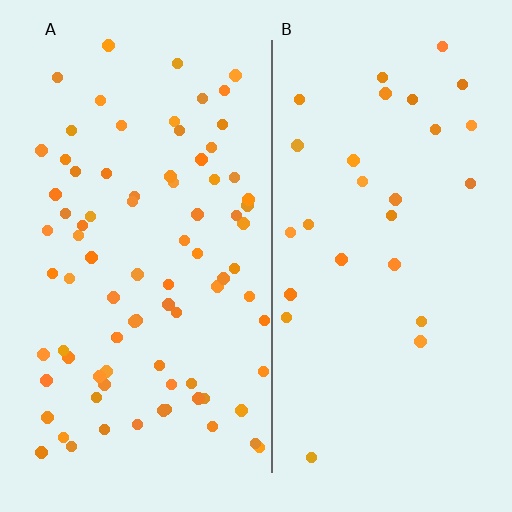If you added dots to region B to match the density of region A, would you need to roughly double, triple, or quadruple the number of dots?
Approximately triple.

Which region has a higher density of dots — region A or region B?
A (the left).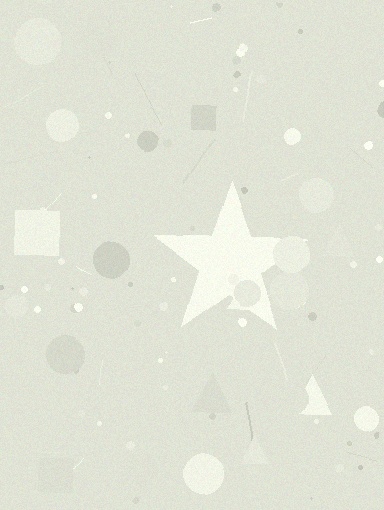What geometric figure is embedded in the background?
A star is embedded in the background.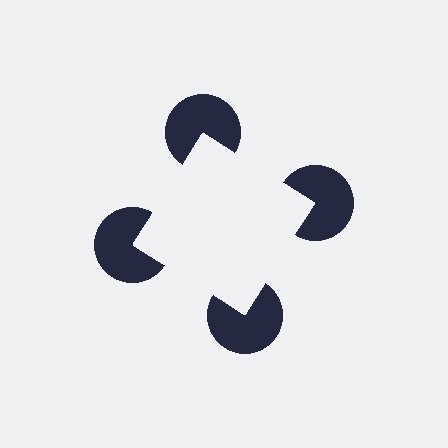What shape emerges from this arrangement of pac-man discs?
An illusory square — its edges are inferred from the aligned wedge cuts in the pac-man discs, not physically drawn.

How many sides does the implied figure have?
4 sides.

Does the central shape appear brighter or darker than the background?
It typically appears slightly brighter than the background, even though no actual brightness change is drawn.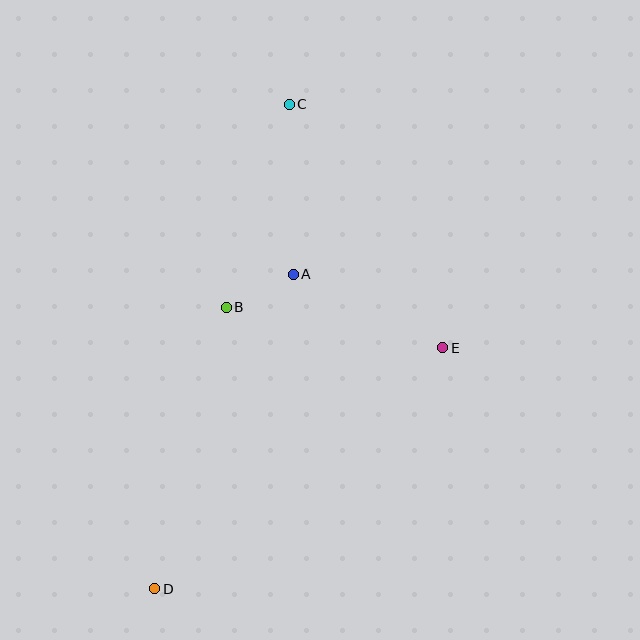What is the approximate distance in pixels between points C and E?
The distance between C and E is approximately 288 pixels.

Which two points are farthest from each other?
Points C and D are farthest from each other.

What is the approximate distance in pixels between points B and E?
The distance between B and E is approximately 220 pixels.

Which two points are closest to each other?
Points A and B are closest to each other.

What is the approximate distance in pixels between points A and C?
The distance between A and C is approximately 170 pixels.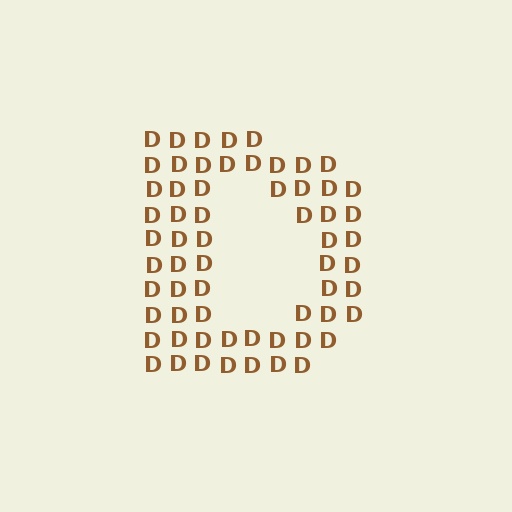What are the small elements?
The small elements are letter D's.